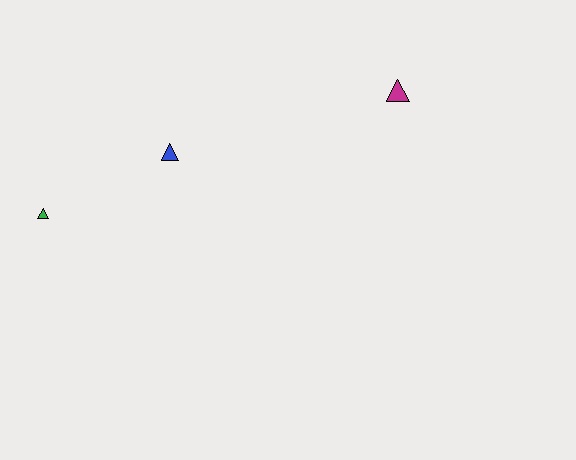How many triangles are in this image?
There are 3 triangles.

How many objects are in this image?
There are 3 objects.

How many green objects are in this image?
There is 1 green object.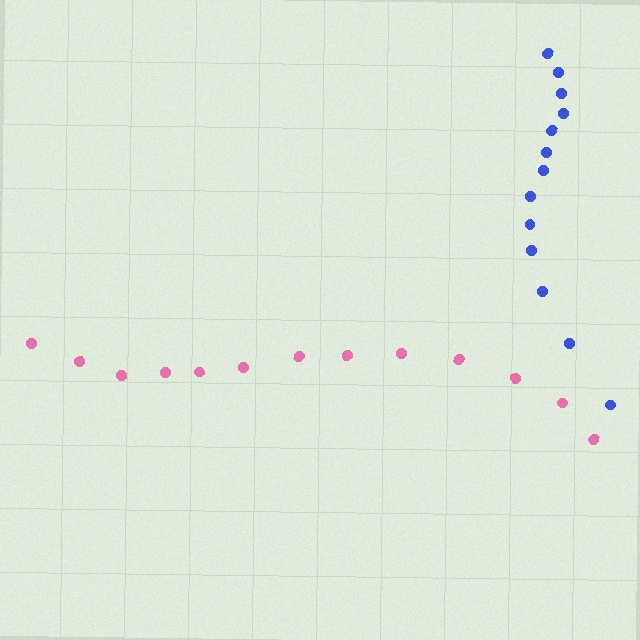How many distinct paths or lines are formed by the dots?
There are 2 distinct paths.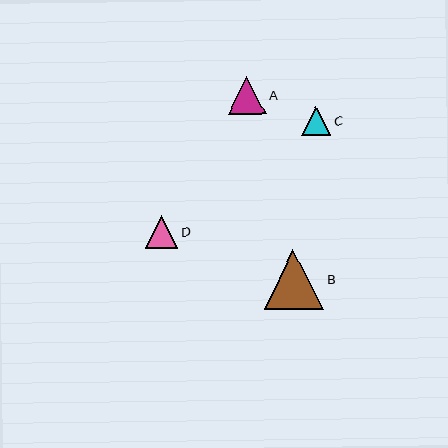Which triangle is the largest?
Triangle B is the largest with a size of approximately 59 pixels.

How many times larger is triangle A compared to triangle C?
Triangle A is approximately 1.3 times the size of triangle C.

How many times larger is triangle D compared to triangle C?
Triangle D is approximately 1.1 times the size of triangle C.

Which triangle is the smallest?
Triangle C is the smallest with a size of approximately 29 pixels.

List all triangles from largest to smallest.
From largest to smallest: B, A, D, C.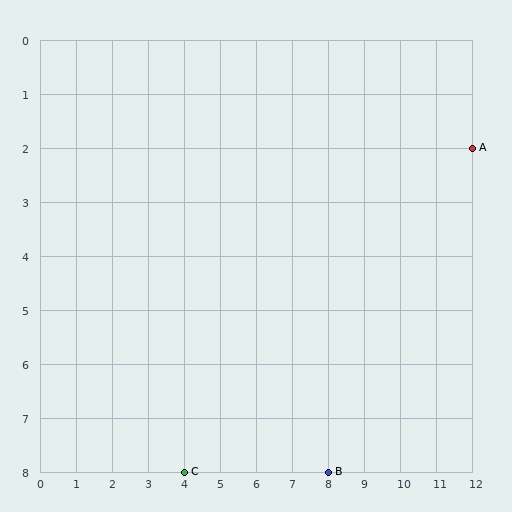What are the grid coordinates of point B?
Point B is at grid coordinates (8, 8).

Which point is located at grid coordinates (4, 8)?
Point C is at (4, 8).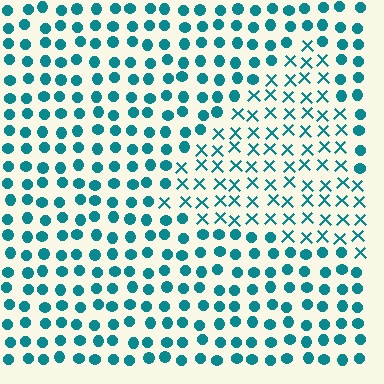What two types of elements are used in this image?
The image uses X marks inside the triangle region and circles outside it.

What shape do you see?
I see a triangle.